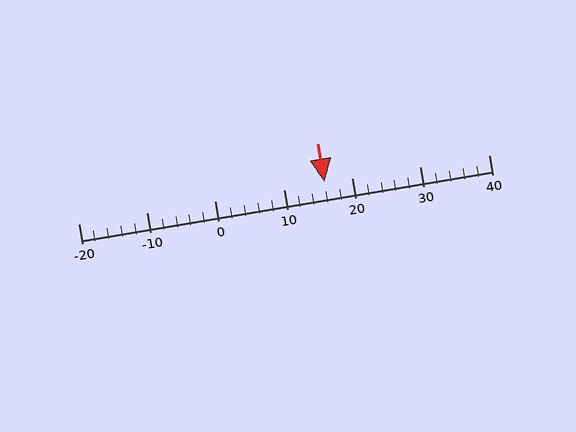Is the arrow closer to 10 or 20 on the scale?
The arrow is closer to 20.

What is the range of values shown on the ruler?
The ruler shows values from -20 to 40.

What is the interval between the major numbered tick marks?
The major tick marks are spaced 10 units apart.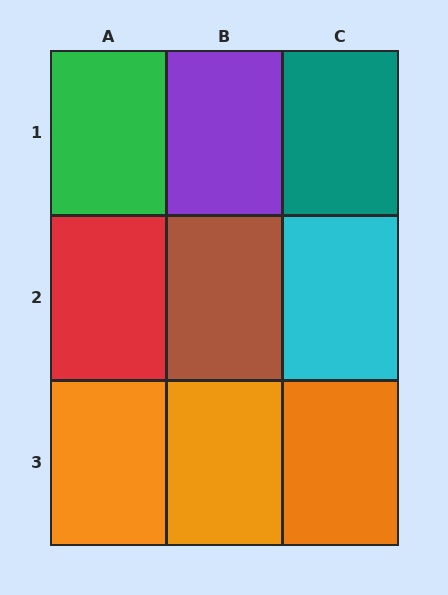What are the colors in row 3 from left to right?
Orange, orange, orange.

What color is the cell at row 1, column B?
Purple.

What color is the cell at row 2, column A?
Red.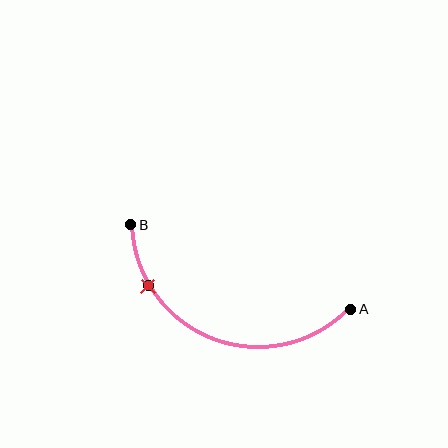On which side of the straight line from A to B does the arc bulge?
The arc bulges below the straight line connecting A and B.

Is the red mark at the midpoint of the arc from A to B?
No. The red mark lies on the arc but is closer to endpoint B. The arc midpoint would be at the point on the curve equidistant along the arc from both A and B.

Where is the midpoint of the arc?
The arc midpoint is the point on the curve farthest from the straight line joining A and B. It sits below that line.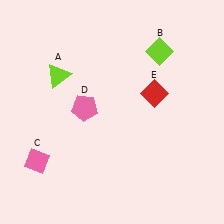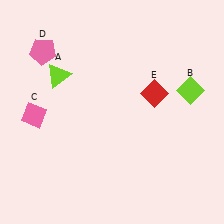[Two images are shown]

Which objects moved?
The objects that moved are: the lime diamond (B), the pink diamond (C), the pink pentagon (D).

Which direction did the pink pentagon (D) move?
The pink pentagon (D) moved up.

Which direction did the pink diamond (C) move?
The pink diamond (C) moved up.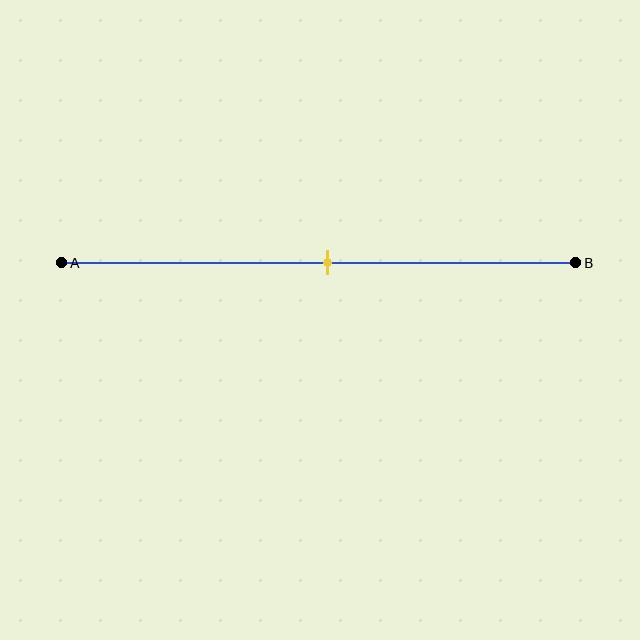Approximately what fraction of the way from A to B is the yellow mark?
The yellow mark is approximately 50% of the way from A to B.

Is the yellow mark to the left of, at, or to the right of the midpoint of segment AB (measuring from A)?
The yellow mark is approximately at the midpoint of segment AB.